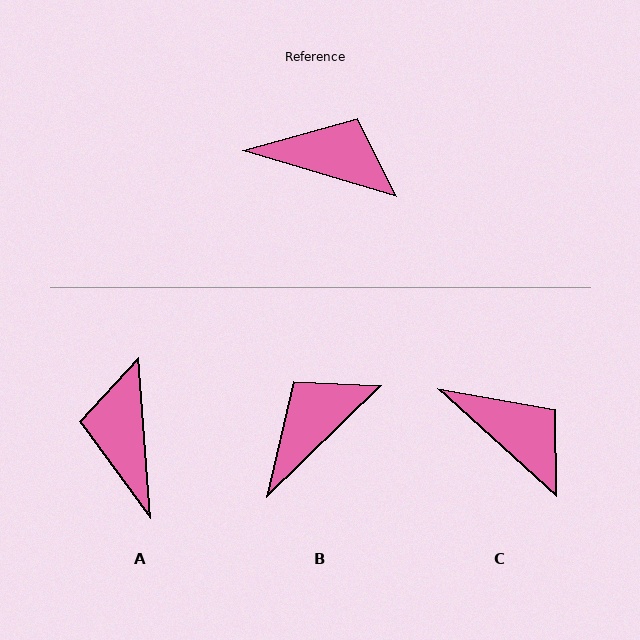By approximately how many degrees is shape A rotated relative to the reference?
Approximately 111 degrees counter-clockwise.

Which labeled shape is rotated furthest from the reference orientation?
A, about 111 degrees away.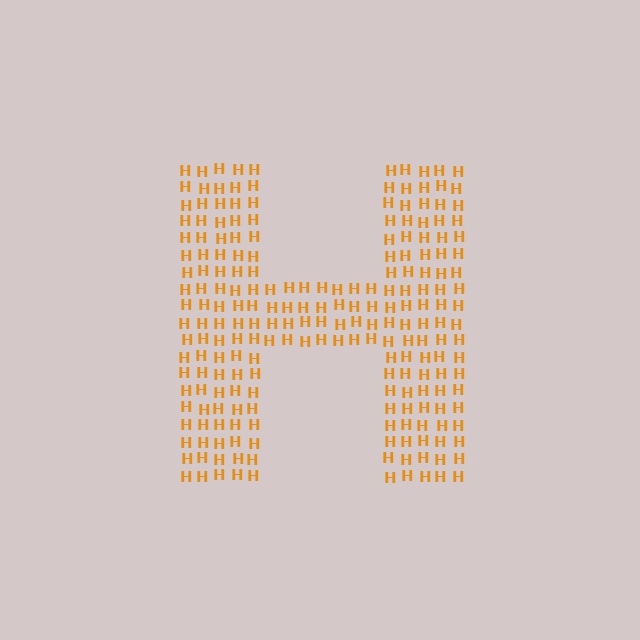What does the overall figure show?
The overall figure shows the letter H.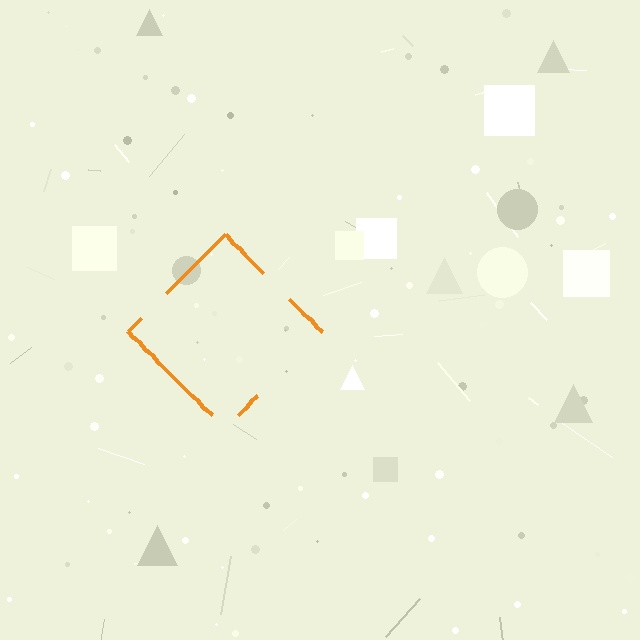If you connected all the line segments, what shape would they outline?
They would outline a diamond.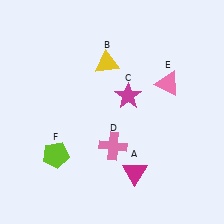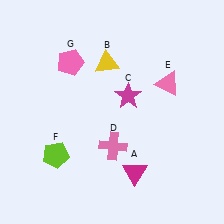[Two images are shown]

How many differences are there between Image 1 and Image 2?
There is 1 difference between the two images.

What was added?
A pink pentagon (G) was added in Image 2.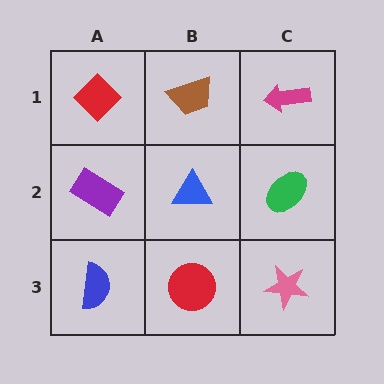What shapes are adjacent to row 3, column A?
A purple rectangle (row 2, column A), a red circle (row 3, column B).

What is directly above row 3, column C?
A green ellipse.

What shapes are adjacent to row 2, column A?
A red diamond (row 1, column A), a blue semicircle (row 3, column A), a blue triangle (row 2, column B).